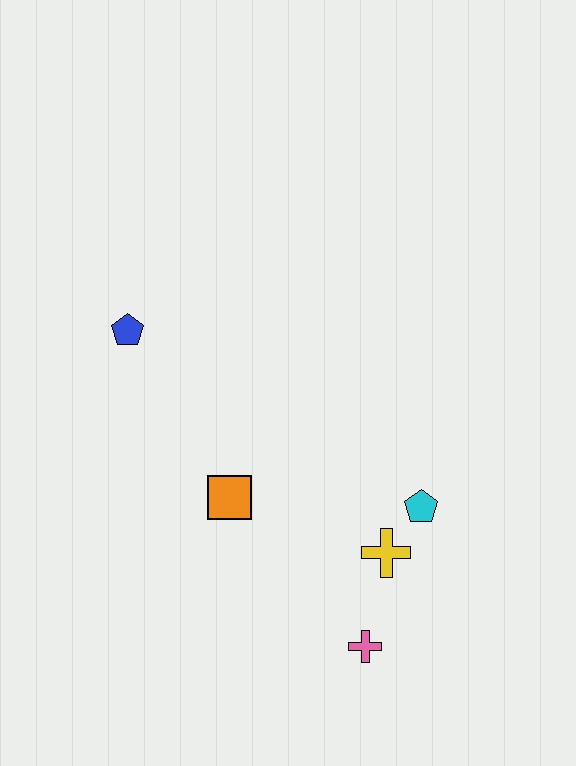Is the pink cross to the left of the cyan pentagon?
Yes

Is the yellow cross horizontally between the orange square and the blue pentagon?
No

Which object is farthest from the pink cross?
The blue pentagon is farthest from the pink cross.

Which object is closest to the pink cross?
The yellow cross is closest to the pink cross.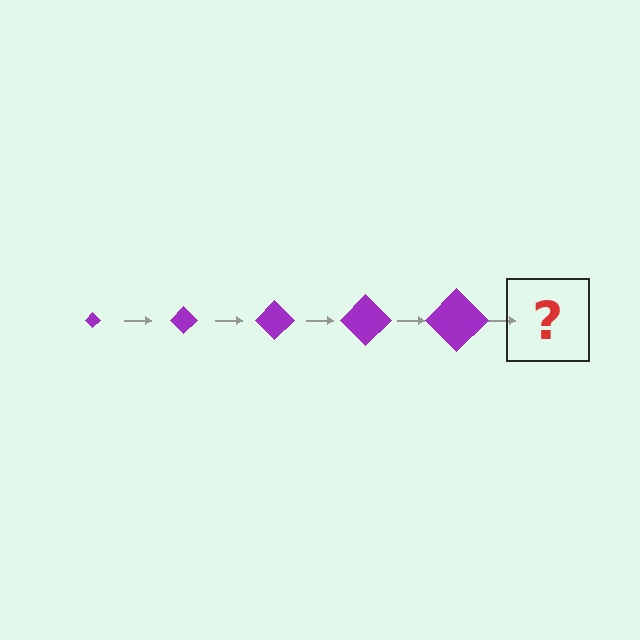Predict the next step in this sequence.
The next step is a purple diamond, larger than the previous one.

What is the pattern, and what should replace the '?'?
The pattern is that the diamond gets progressively larger each step. The '?' should be a purple diamond, larger than the previous one.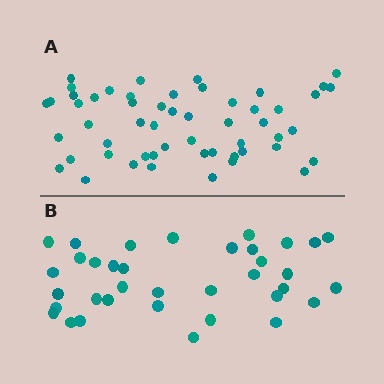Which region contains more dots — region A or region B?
Region A (the top region) has more dots.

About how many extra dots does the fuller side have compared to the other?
Region A has approximately 20 more dots than region B.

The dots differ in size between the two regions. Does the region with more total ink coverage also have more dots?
No. Region B has more total ink coverage because its dots are larger, but region A actually contains more individual dots. Total area can be misleading — the number of items is what matters here.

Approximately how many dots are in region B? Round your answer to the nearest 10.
About 40 dots. (The exact count is 36, which rounds to 40.)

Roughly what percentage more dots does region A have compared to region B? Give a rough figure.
About 50% more.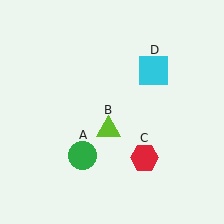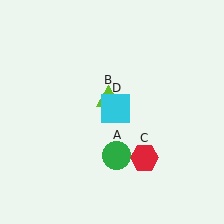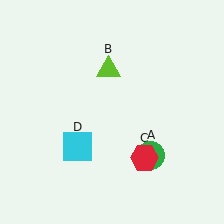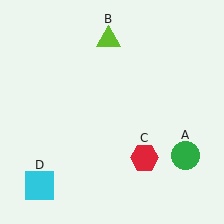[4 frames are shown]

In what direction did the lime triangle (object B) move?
The lime triangle (object B) moved up.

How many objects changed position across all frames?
3 objects changed position: green circle (object A), lime triangle (object B), cyan square (object D).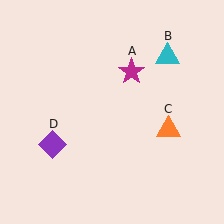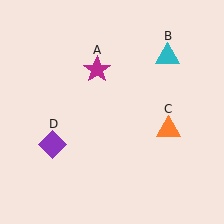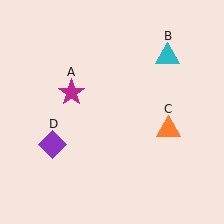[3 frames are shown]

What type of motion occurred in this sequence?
The magenta star (object A) rotated counterclockwise around the center of the scene.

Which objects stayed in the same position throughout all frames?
Cyan triangle (object B) and orange triangle (object C) and purple diamond (object D) remained stationary.